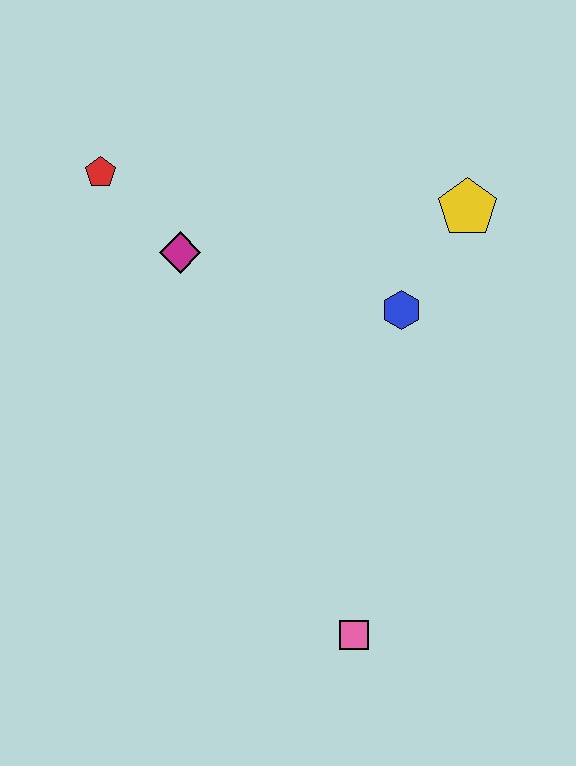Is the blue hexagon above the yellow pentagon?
No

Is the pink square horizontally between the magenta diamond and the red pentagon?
No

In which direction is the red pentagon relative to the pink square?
The red pentagon is above the pink square.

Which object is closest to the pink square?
The blue hexagon is closest to the pink square.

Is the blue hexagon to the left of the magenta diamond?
No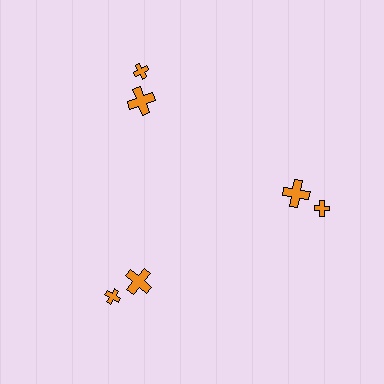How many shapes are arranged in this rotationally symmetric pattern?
There are 6 shapes, arranged in 3 groups of 2.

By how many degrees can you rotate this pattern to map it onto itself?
The pattern maps onto itself every 120 degrees of rotation.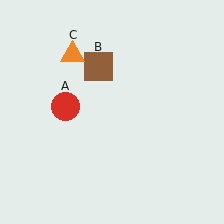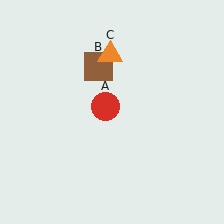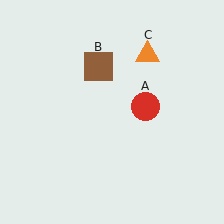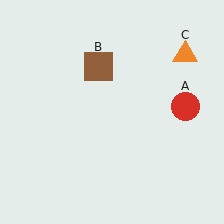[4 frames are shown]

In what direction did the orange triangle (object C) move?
The orange triangle (object C) moved right.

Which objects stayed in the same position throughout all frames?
Brown square (object B) remained stationary.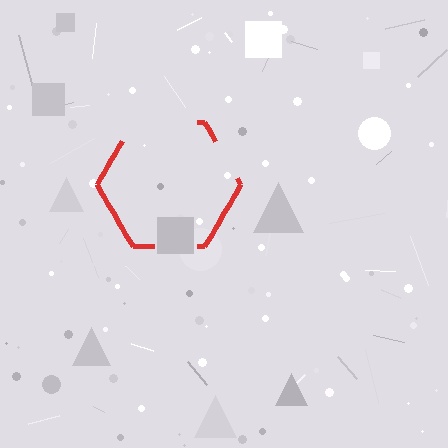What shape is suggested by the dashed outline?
The dashed outline suggests a hexagon.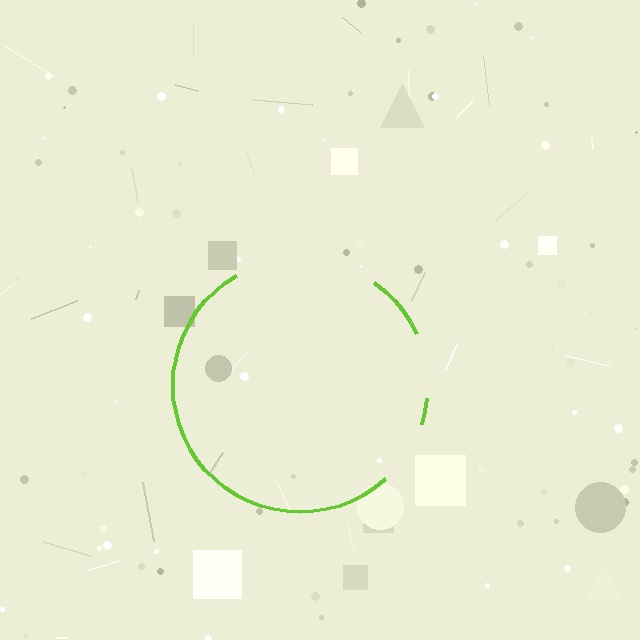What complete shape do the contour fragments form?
The contour fragments form a circle.